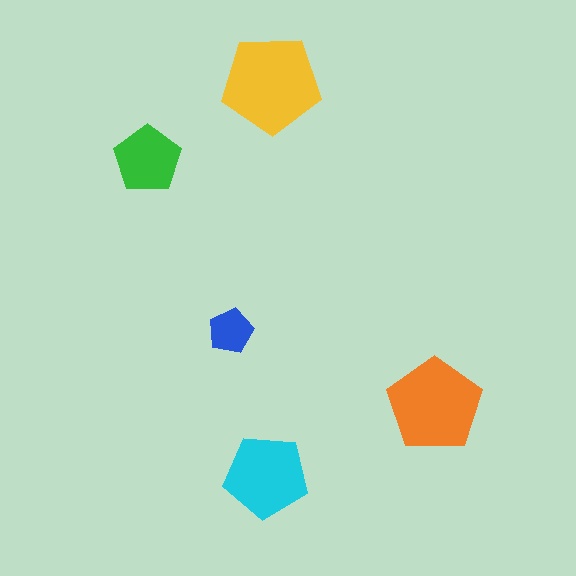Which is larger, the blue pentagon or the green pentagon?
The green one.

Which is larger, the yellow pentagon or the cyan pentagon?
The yellow one.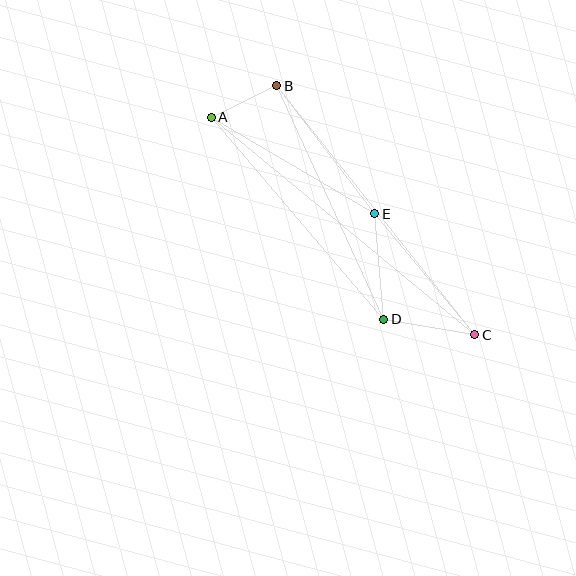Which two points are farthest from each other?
Points A and C are farthest from each other.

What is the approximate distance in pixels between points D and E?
The distance between D and E is approximately 106 pixels.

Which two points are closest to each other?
Points A and B are closest to each other.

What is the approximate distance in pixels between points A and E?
The distance between A and E is approximately 190 pixels.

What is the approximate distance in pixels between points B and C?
The distance between B and C is approximately 318 pixels.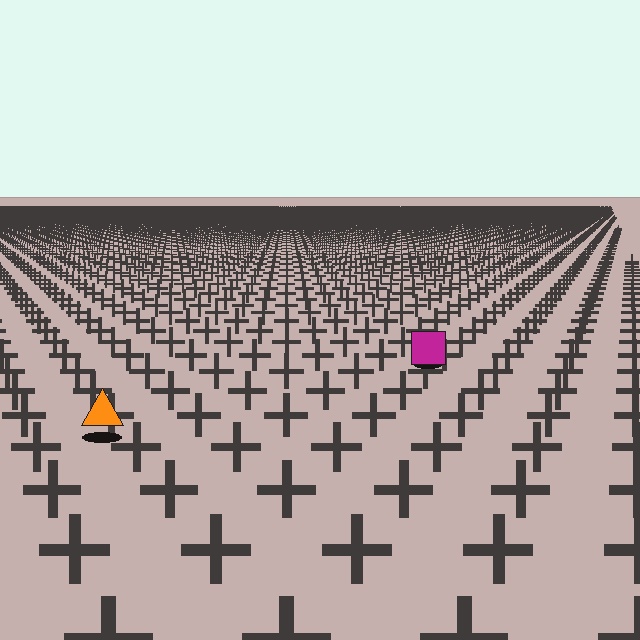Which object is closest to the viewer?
The orange triangle is closest. The texture marks near it are larger and more spread out.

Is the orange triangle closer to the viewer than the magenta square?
Yes. The orange triangle is closer — you can tell from the texture gradient: the ground texture is coarser near it.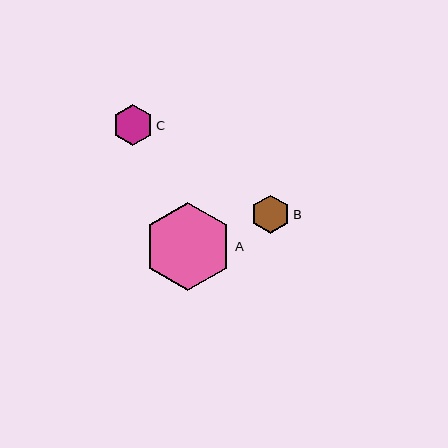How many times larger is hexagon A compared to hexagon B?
Hexagon A is approximately 2.3 times the size of hexagon B.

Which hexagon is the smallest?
Hexagon B is the smallest with a size of approximately 38 pixels.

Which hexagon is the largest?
Hexagon A is the largest with a size of approximately 88 pixels.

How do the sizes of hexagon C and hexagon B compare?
Hexagon C and hexagon B are approximately the same size.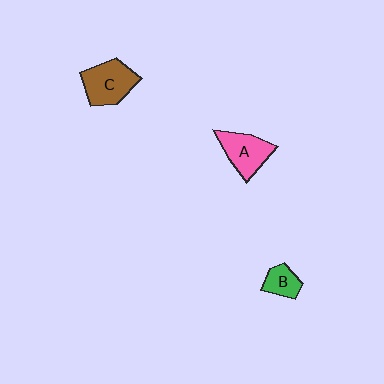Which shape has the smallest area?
Shape B (green).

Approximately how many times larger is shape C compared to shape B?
Approximately 2.0 times.